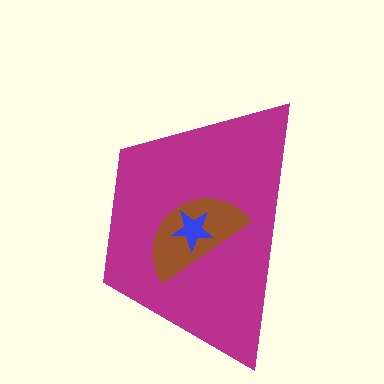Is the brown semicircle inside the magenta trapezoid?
Yes.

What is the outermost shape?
The magenta trapezoid.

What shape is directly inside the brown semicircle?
The blue star.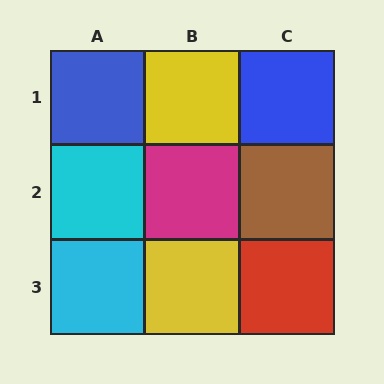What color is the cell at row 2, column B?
Magenta.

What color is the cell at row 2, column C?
Brown.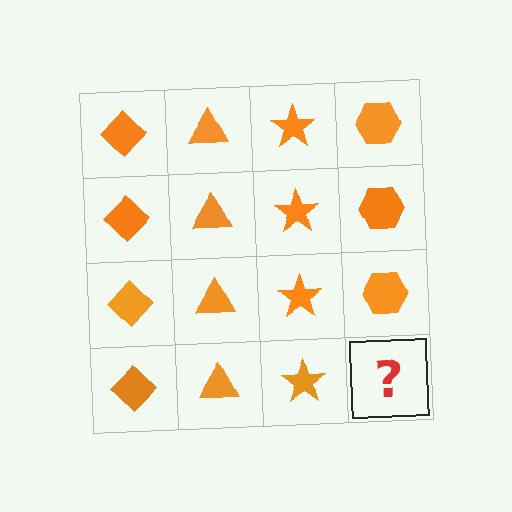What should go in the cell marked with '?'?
The missing cell should contain an orange hexagon.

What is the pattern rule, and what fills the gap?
The rule is that each column has a consistent shape. The gap should be filled with an orange hexagon.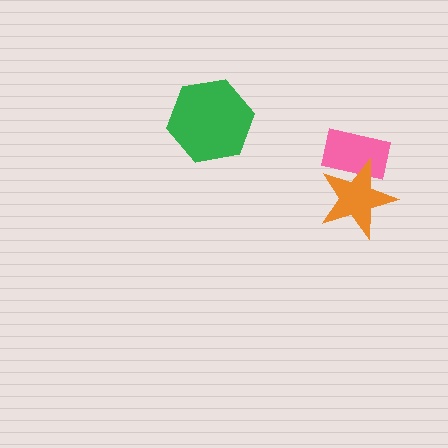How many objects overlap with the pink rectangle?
1 object overlaps with the pink rectangle.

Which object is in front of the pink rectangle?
The orange star is in front of the pink rectangle.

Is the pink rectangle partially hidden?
Yes, it is partially covered by another shape.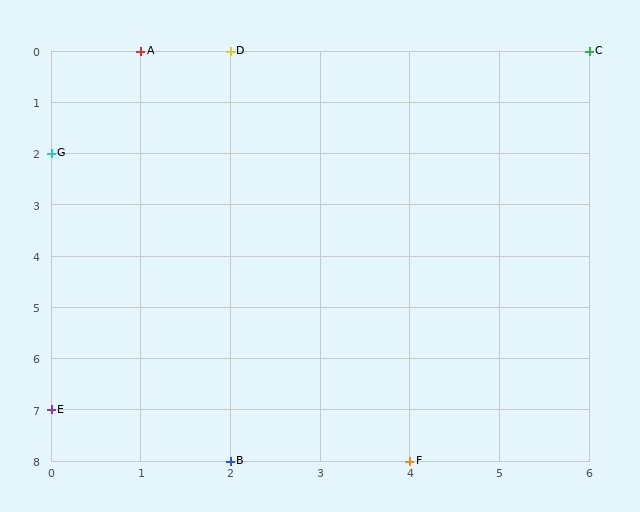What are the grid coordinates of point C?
Point C is at grid coordinates (6, 0).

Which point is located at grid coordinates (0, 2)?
Point G is at (0, 2).